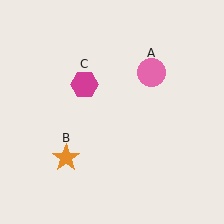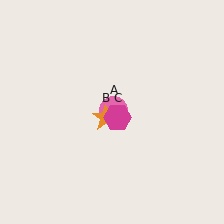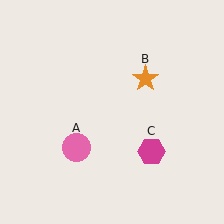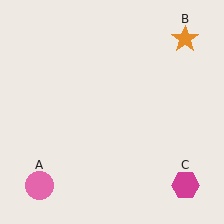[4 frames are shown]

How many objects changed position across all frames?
3 objects changed position: pink circle (object A), orange star (object B), magenta hexagon (object C).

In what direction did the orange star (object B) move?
The orange star (object B) moved up and to the right.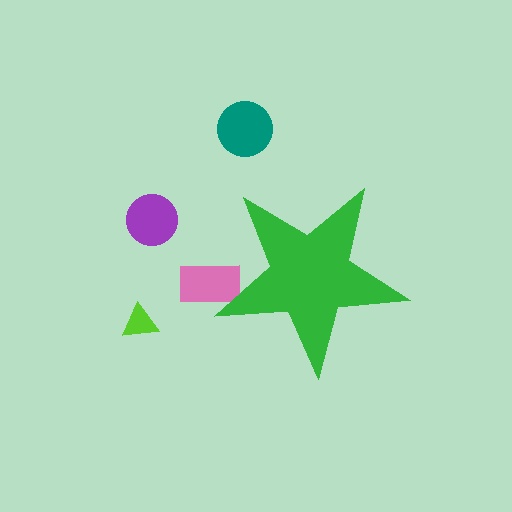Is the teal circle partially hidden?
No, the teal circle is fully visible.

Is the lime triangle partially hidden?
No, the lime triangle is fully visible.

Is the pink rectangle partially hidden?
Yes, the pink rectangle is partially hidden behind the green star.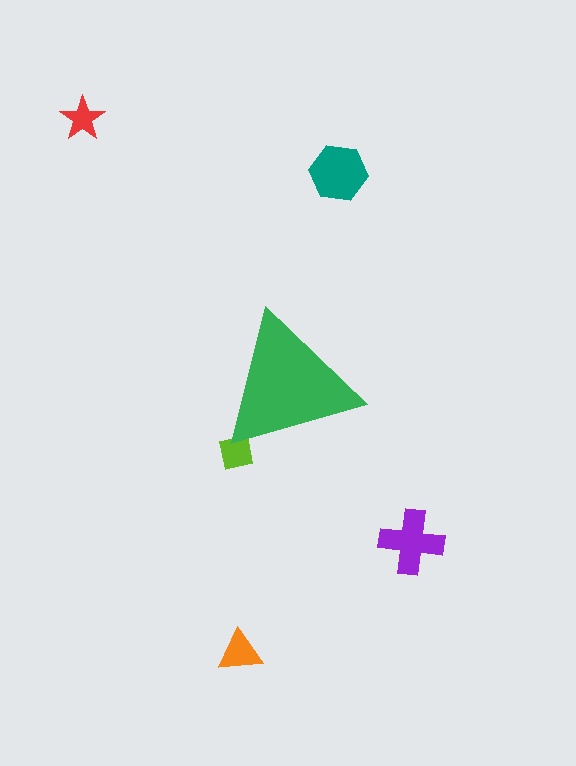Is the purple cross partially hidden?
No, the purple cross is fully visible.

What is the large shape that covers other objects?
A green triangle.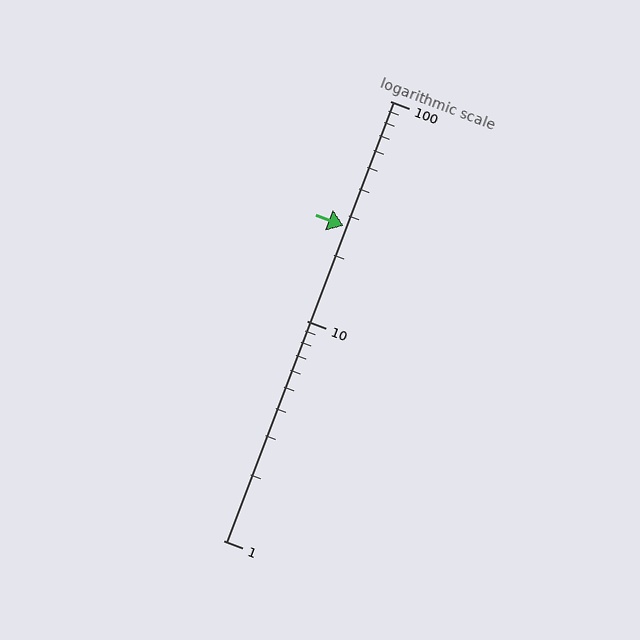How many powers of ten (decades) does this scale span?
The scale spans 2 decades, from 1 to 100.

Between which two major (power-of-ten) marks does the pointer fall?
The pointer is between 10 and 100.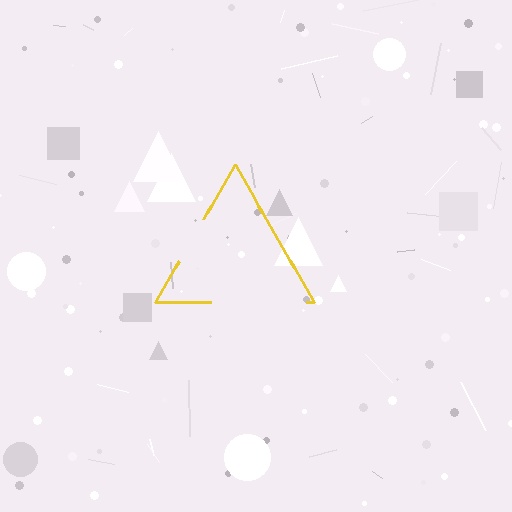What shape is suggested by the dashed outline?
The dashed outline suggests a triangle.